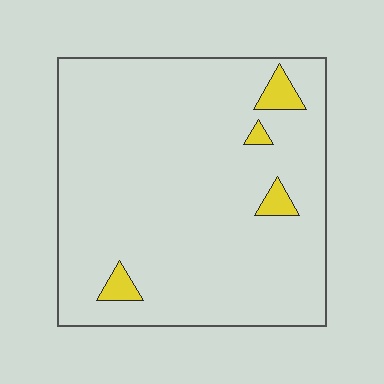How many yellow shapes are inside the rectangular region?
4.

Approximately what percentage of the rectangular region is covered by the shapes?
Approximately 5%.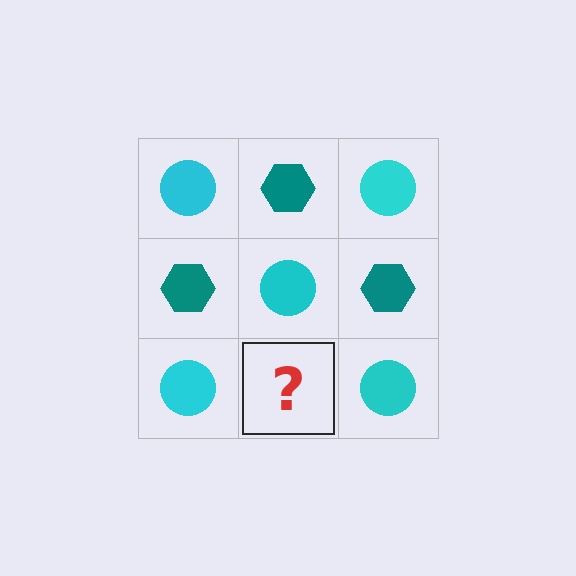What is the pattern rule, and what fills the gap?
The rule is that it alternates cyan circle and teal hexagon in a checkerboard pattern. The gap should be filled with a teal hexagon.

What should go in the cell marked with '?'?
The missing cell should contain a teal hexagon.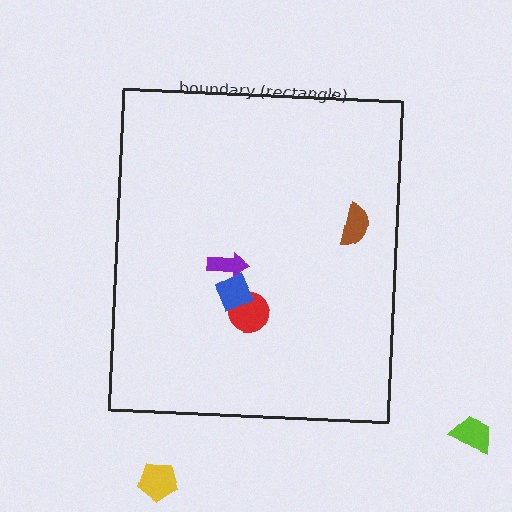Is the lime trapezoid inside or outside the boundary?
Outside.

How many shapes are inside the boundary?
4 inside, 2 outside.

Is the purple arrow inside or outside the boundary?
Inside.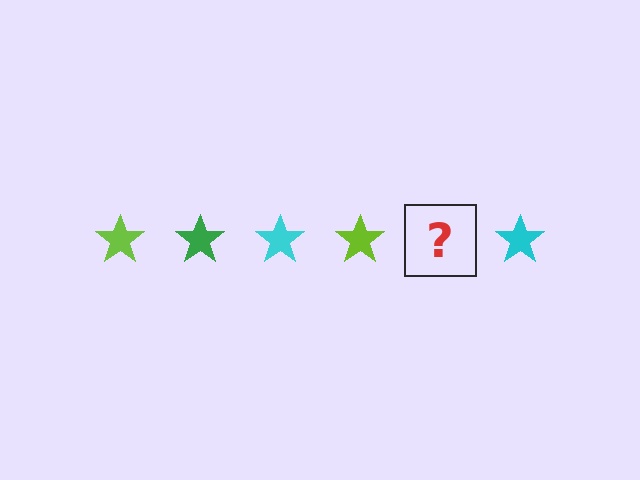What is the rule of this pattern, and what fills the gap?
The rule is that the pattern cycles through lime, green, cyan stars. The gap should be filled with a green star.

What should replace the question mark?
The question mark should be replaced with a green star.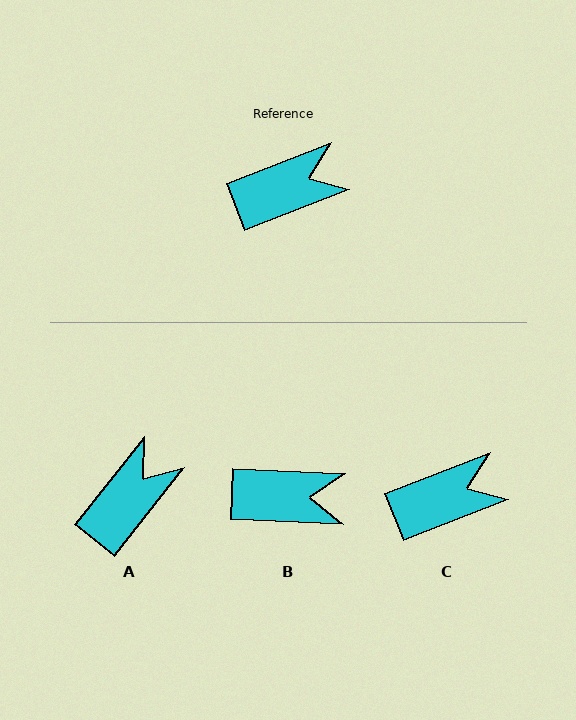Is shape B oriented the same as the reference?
No, it is off by about 24 degrees.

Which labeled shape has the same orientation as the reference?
C.